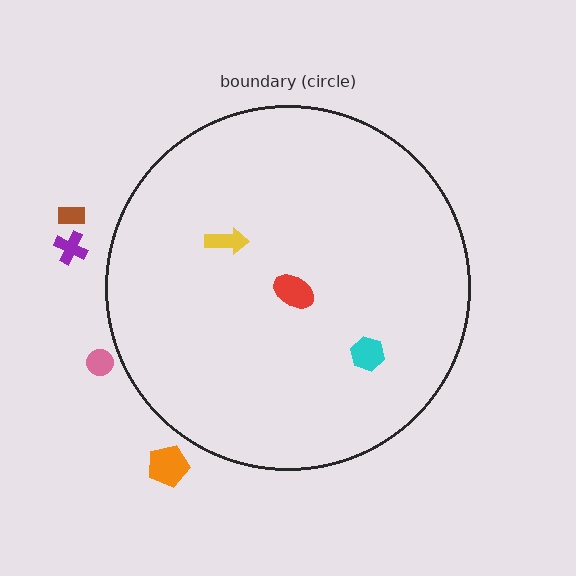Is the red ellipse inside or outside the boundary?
Inside.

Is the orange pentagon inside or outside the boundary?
Outside.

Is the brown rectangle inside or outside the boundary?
Outside.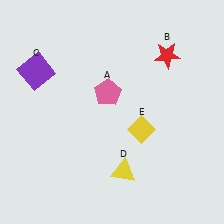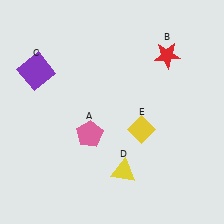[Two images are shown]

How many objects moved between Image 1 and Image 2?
1 object moved between the two images.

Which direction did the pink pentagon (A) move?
The pink pentagon (A) moved down.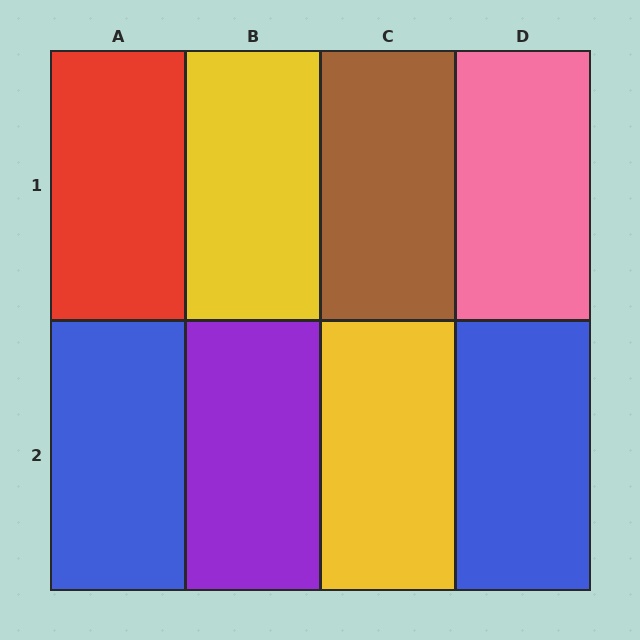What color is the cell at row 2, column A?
Blue.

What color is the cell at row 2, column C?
Yellow.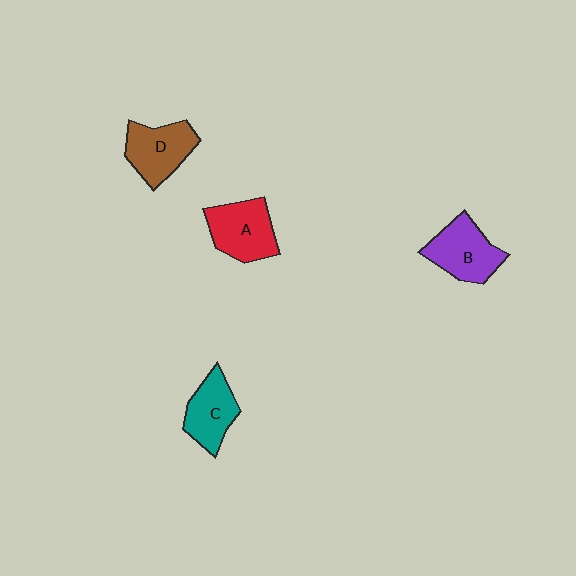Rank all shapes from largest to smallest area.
From largest to smallest: B (purple), A (red), D (brown), C (teal).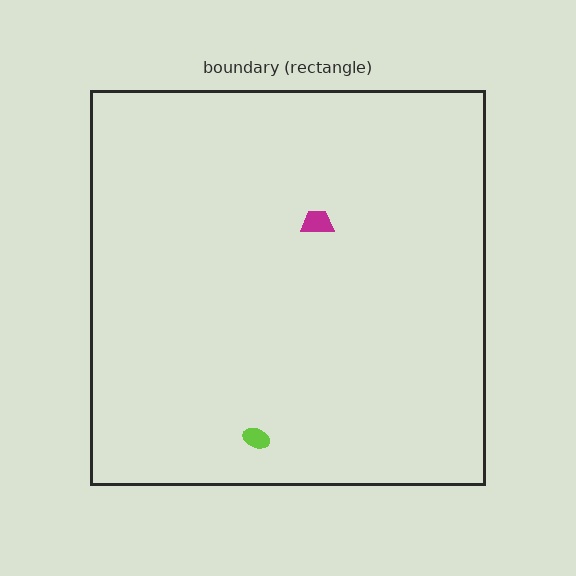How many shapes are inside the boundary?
2 inside, 0 outside.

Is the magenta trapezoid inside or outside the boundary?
Inside.